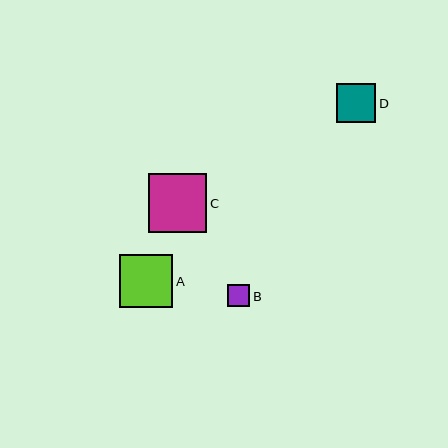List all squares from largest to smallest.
From largest to smallest: C, A, D, B.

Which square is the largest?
Square C is the largest with a size of approximately 59 pixels.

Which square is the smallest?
Square B is the smallest with a size of approximately 22 pixels.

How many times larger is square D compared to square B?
Square D is approximately 1.7 times the size of square B.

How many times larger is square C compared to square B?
Square C is approximately 2.6 times the size of square B.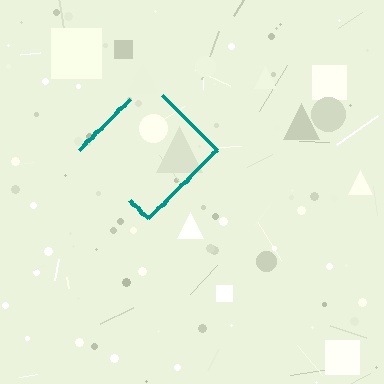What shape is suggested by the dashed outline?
The dashed outline suggests a diamond.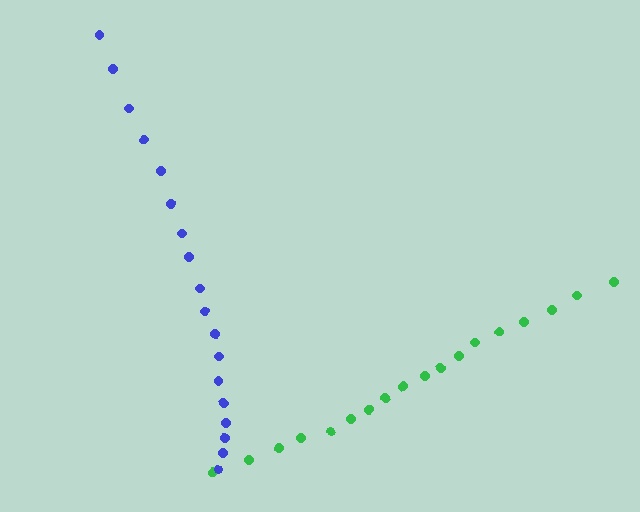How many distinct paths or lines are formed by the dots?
There are 2 distinct paths.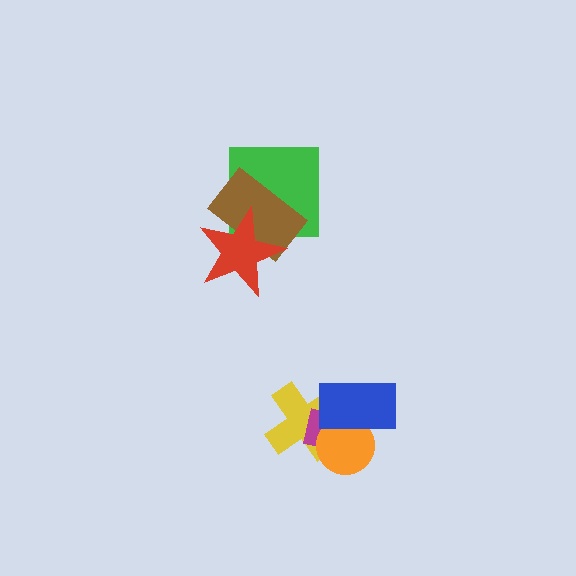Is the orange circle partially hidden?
Yes, it is partially covered by another shape.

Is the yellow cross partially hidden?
Yes, it is partially covered by another shape.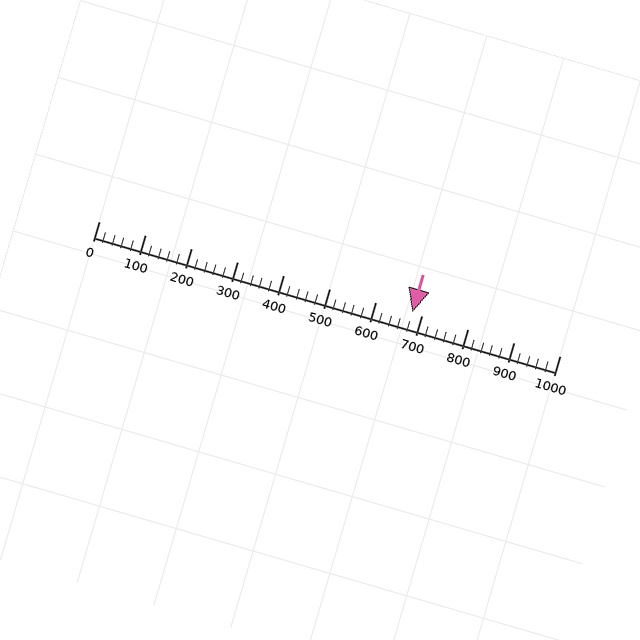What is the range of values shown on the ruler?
The ruler shows values from 0 to 1000.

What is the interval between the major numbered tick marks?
The major tick marks are spaced 100 units apart.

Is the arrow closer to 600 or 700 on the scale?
The arrow is closer to 700.